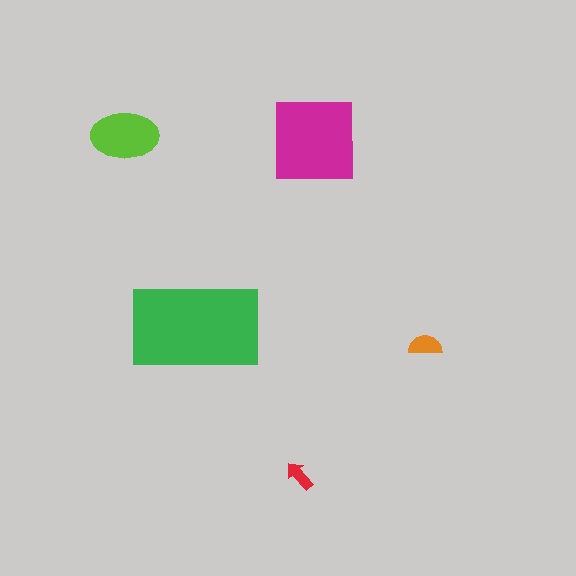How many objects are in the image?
There are 5 objects in the image.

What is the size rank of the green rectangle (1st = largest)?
1st.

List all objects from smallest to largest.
The red arrow, the orange semicircle, the lime ellipse, the magenta square, the green rectangle.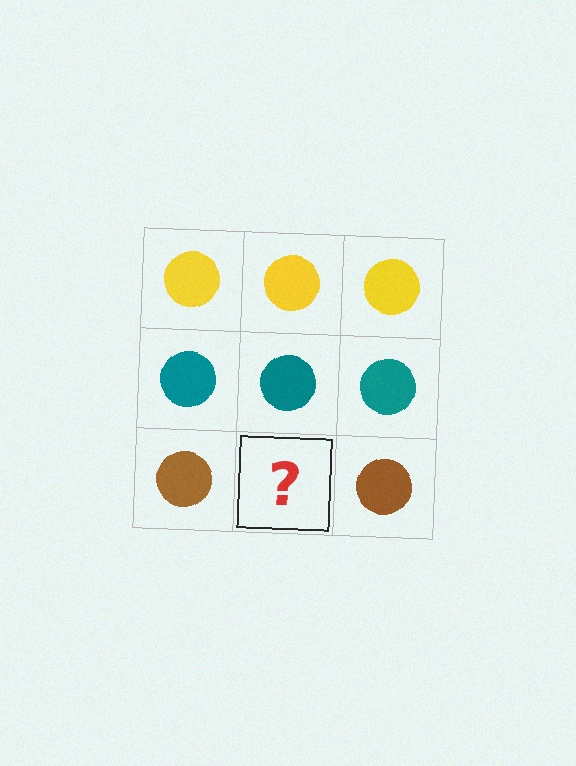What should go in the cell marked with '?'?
The missing cell should contain a brown circle.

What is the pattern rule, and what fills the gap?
The rule is that each row has a consistent color. The gap should be filled with a brown circle.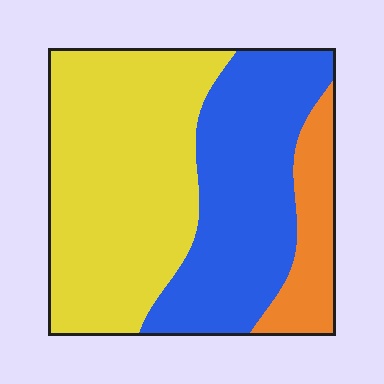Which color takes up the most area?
Yellow, at roughly 50%.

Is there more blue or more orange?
Blue.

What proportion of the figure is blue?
Blue covers roughly 35% of the figure.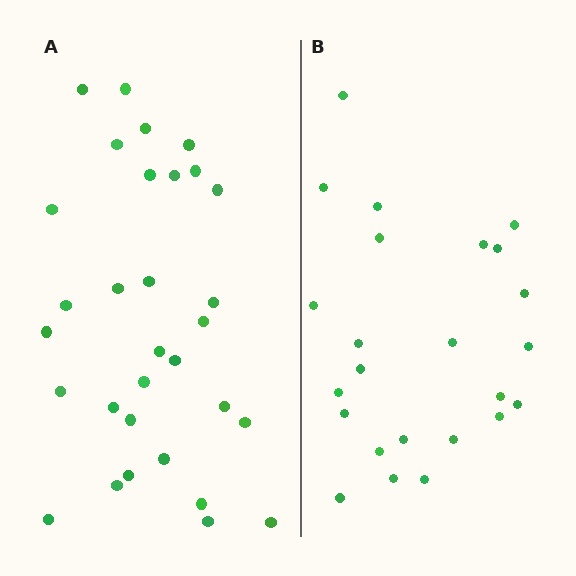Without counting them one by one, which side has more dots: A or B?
Region A (the left region) has more dots.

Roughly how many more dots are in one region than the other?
Region A has roughly 8 or so more dots than region B.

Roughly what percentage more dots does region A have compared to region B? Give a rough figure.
About 30% more.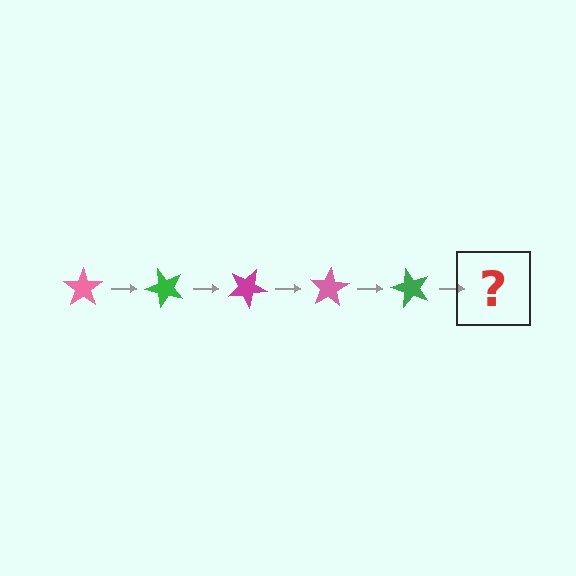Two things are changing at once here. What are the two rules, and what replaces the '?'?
The two rules are that it rotates 50 degrees each step and the color cycles through pink, green, and magenta. The '?' should be a magenta star, rotated 250 degrees from the start.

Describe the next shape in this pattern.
It should be a magenta star, rotated 250 degrees from the start.